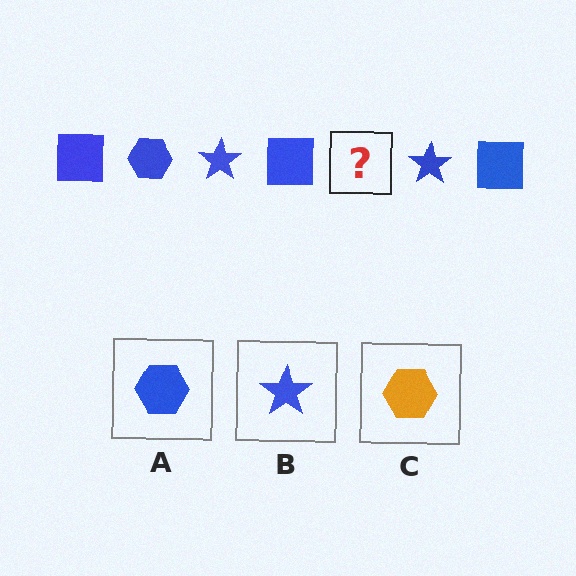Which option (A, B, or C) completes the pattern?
A.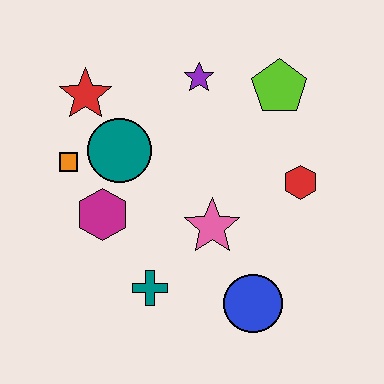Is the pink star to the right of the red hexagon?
No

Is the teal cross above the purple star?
No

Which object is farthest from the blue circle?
The red star is farthest from the blue circle.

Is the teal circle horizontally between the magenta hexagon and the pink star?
Yes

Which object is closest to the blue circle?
The pink star is closest to the blue circle.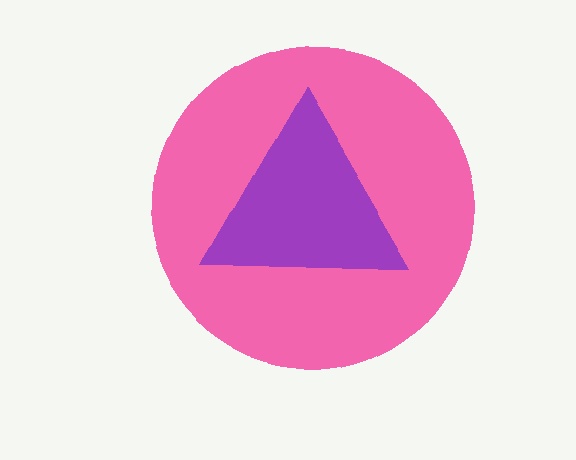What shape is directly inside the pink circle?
The purple triangle.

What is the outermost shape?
The pink circle.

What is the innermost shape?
The purple triangle.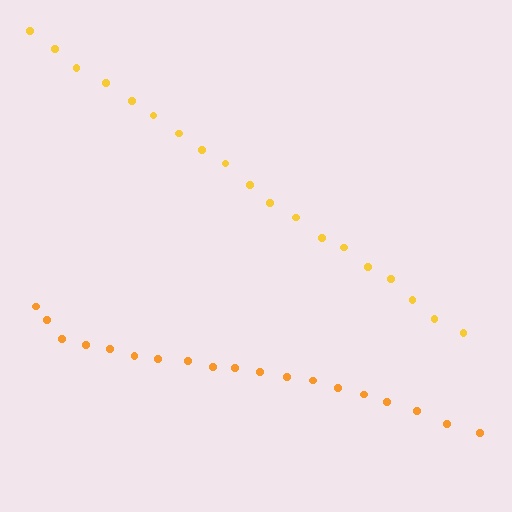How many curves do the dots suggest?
There are 2 distinct paths.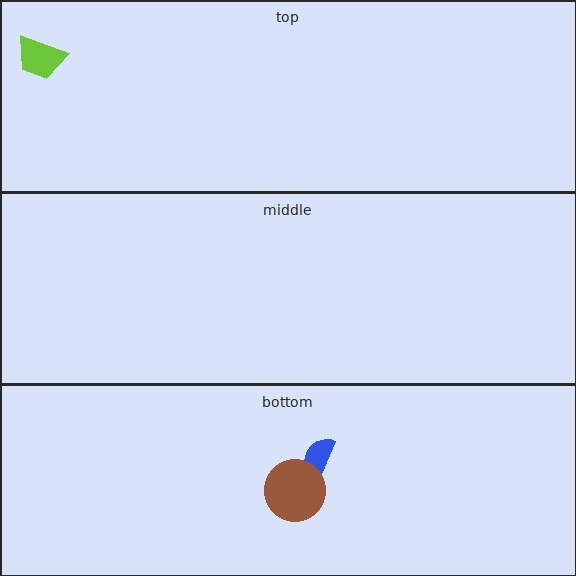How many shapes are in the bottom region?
2.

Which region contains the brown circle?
The bottom region.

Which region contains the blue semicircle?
The bottom region.